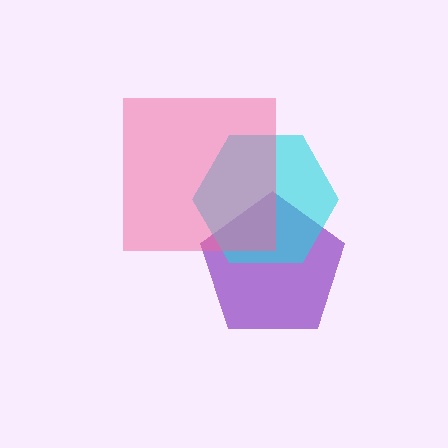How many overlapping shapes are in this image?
There are 3 overlapping shapes in the image.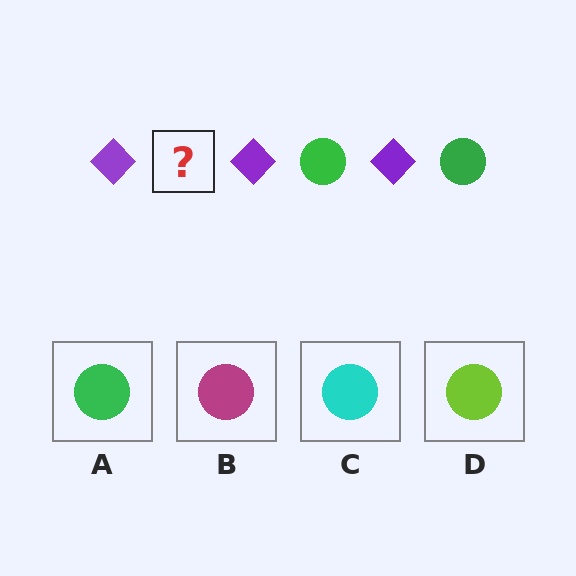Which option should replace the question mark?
Option A.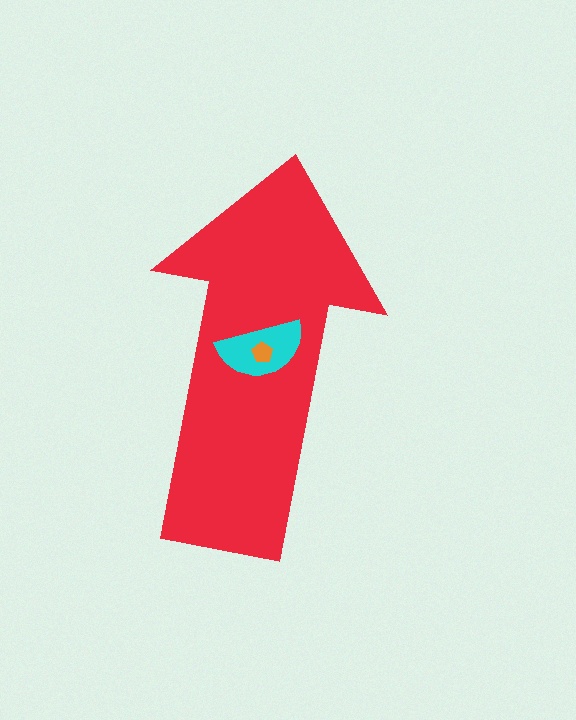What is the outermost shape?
The red arrow.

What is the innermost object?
The orange pentagon.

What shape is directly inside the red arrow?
The cyan semicircle.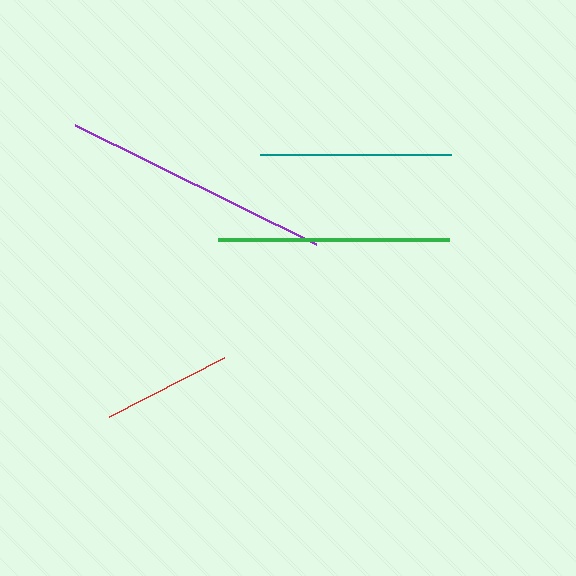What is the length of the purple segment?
The purple segment is approximately 269 pixels long.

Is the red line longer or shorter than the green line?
The green line is longer than the red line.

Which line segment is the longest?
The purple line is the longest at approximately 269 pixels.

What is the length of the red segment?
The red segment is approximately 128 pixels long.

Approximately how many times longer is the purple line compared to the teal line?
The purple line is approximately 1.4 times the length of the teal line.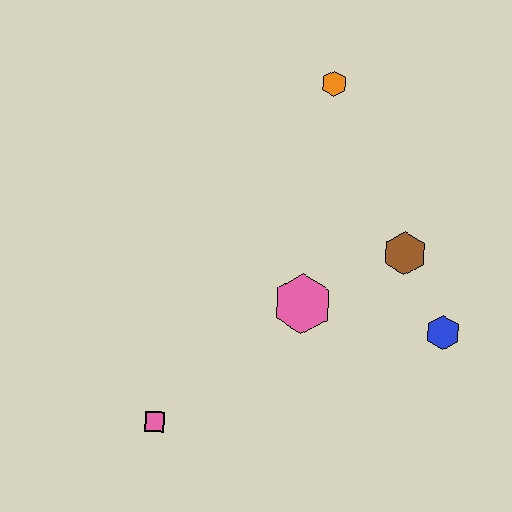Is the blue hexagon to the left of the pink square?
No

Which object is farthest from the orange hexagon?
The pink square is farthest from the orange hexagon.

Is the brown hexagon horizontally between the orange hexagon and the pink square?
No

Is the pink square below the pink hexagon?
Yes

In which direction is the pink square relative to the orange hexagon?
The pink square is below the orange hexagon.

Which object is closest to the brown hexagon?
The blue hexagon is closest to the brown hexagon.